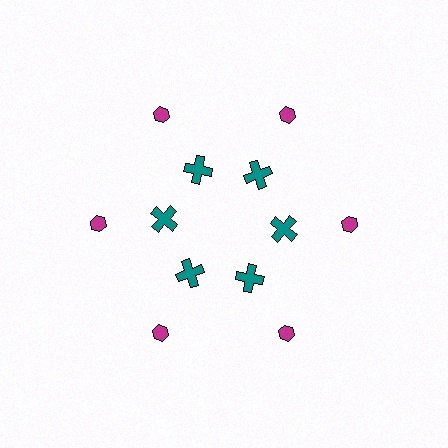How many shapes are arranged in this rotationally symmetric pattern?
There are 12 shapes, arranged in 6 groups of 2.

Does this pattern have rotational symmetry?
Yes, this pattern has 6-fold rotational symmetry. It looks the same after rotating 60 degrees around the center.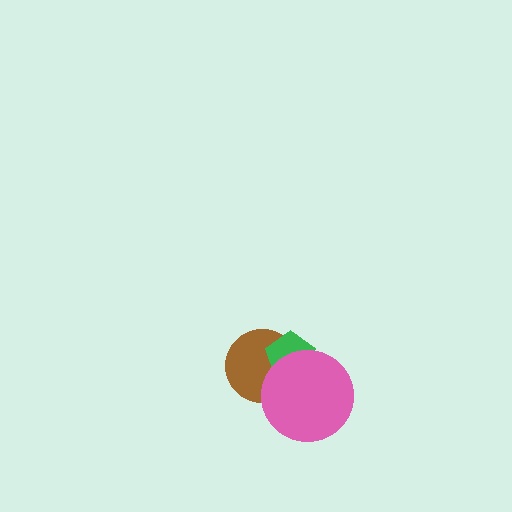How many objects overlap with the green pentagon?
2 objects overlap with the green pentagon.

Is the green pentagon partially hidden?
Yes, it is partially covered by another shape.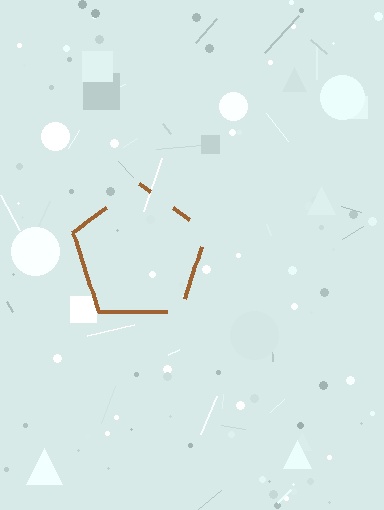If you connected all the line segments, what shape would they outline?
They would outline a pentagon.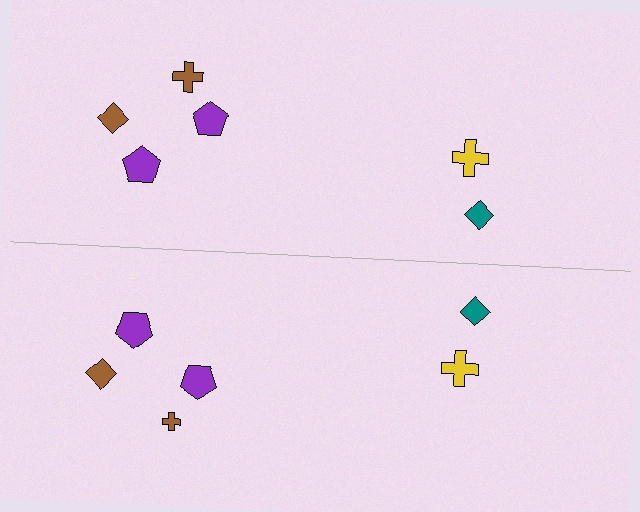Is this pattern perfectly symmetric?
No, the pattern is not perfectly symmetric. The brown cross on the bottom side has a different size than its mirror counterpart.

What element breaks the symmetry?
The brown cross on the bottom side has a different size than its mirror counterpart.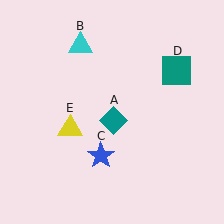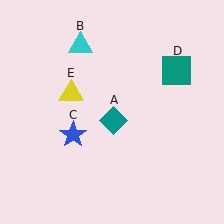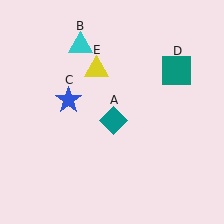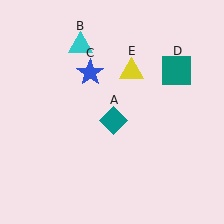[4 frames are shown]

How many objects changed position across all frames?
2 objects changed position: blue star (object C), yellow triangle (object E).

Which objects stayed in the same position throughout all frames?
Teal diamond (object A) and cyan triangle (object B) and teal square (object D) remained stationary.